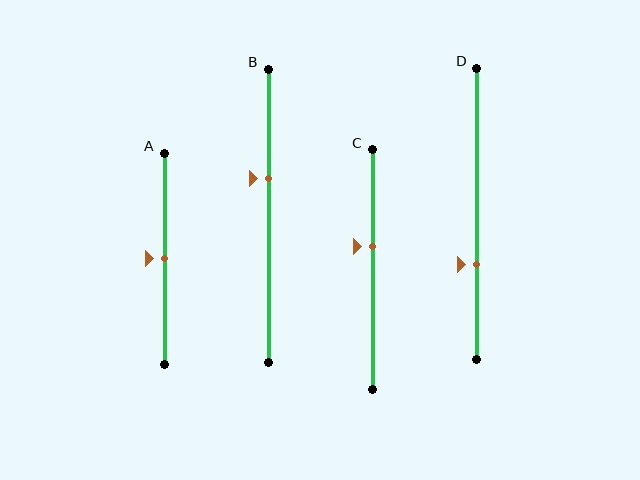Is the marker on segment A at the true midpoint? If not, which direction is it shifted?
Yes, the marker on segment A is at the true midpoint.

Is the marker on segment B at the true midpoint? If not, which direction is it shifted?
No, the marker on segment B is shifted upward by about 13% of the segment length.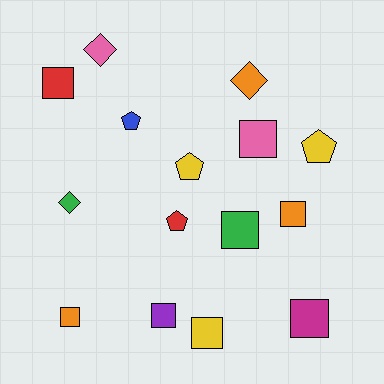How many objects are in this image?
There are 15 objects.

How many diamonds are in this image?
There are 3 diamonds.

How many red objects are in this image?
There are 2 red objects.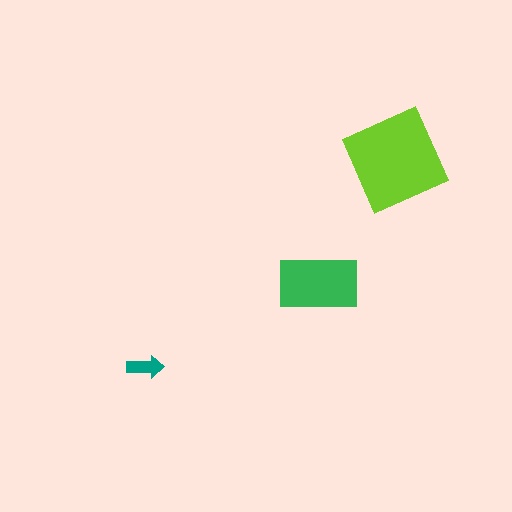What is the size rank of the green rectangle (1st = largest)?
2nd.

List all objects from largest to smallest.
The lime diamond, the green rectangle, the teal arrow.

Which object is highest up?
The lime diamond is topmost.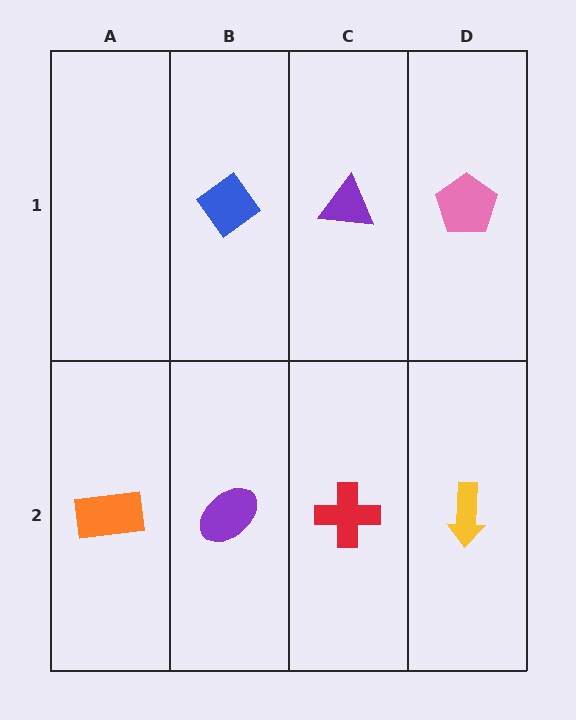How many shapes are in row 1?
3 shapes.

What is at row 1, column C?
A purple triangle.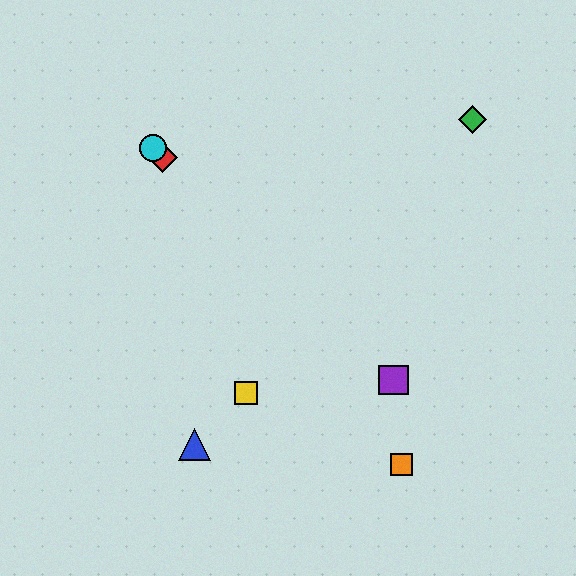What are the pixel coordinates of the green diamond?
The green diamond is at (473, 120).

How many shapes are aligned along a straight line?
3 shapes (the red diamond, the purple square, the cyan circle) are aligned along a straight line.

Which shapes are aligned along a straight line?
The red diamond, the purple square, the cyan circle are aligned along a straight line.